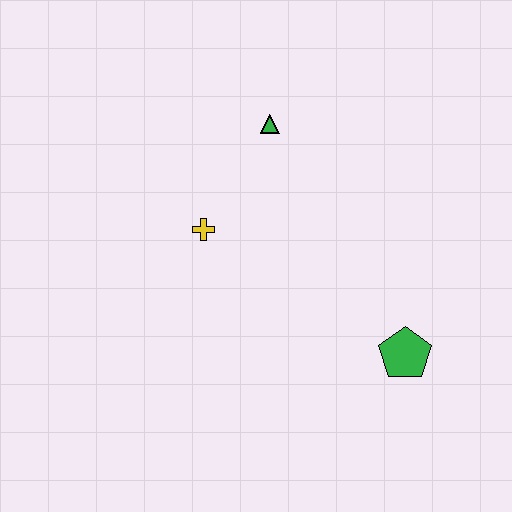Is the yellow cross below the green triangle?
Yes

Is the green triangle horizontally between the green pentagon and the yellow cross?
Yes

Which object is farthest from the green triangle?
The green pentagon is farthest from the green triangle.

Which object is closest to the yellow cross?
The green triangle is closest to the yellow cross.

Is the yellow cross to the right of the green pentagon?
No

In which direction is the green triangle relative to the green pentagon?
The green triangle is above the green pentagon.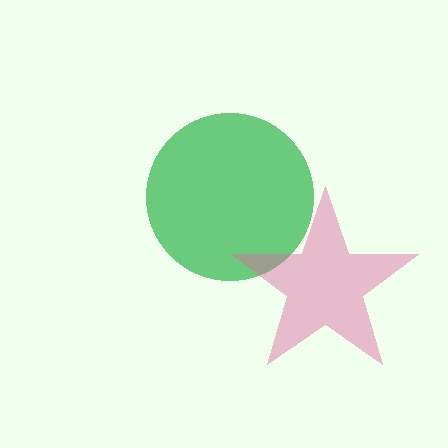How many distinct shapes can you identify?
There are 2 distinct shapes: a green circle, a pink star.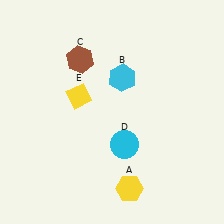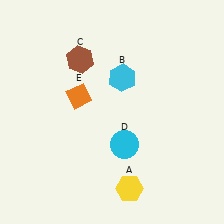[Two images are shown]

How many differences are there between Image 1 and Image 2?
There is 1 difference between the two images.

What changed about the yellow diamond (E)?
In Image 1, E is yellow. In Image 2, it changed to orange.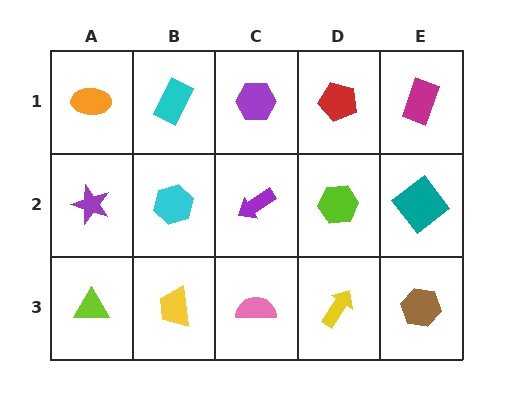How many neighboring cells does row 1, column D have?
3.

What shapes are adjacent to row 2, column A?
An orange ellipse (row 1, column A), a lime triangle (row 3, column A), a cyan hexagon (row 2, column B).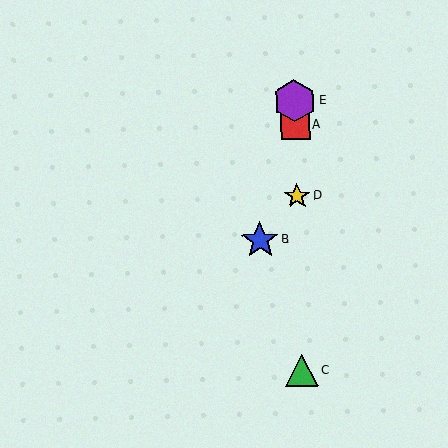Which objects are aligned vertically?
Objects A, C, D, E are aligned vertically.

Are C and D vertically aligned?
Yes, both are at x≈302.